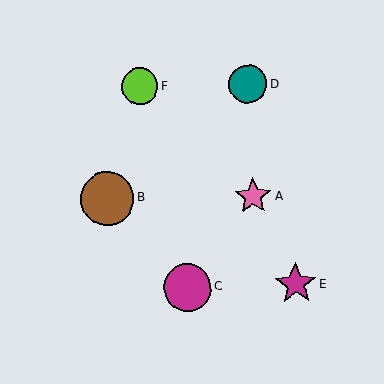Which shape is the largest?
The brown circle (labeled B) is the largest.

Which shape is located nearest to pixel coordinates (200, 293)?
The magenta circle (labeled C) at (188, 287) is nearest to that location.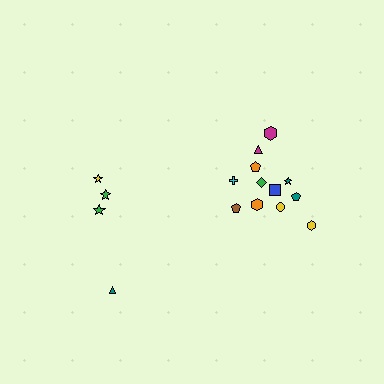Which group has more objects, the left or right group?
The right group.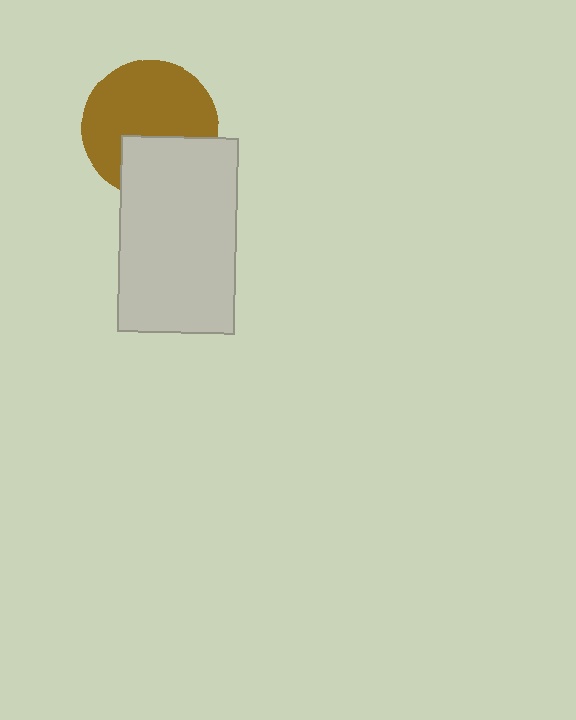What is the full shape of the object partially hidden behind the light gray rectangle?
The partially hidden object is a brown circle.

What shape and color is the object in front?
The object in front is a light gray rectangle.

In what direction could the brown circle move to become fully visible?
The brown circle could move up. That would shift it out from behind the light gray rectangle entirely.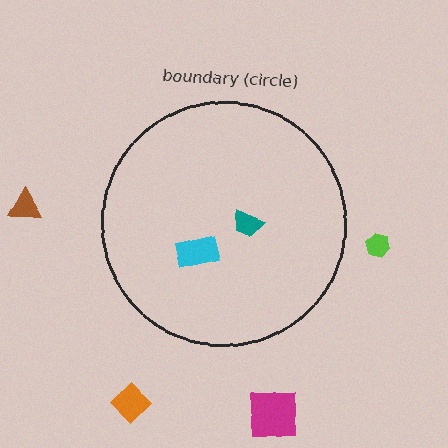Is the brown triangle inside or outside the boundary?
Outside.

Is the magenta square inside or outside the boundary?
Outside.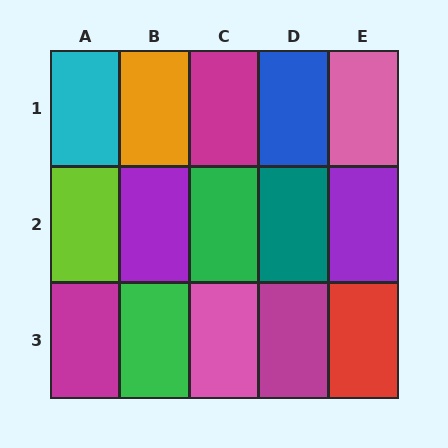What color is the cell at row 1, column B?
Orange.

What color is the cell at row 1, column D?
Blue.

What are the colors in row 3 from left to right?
Magenta, green, pink, magenta, red.